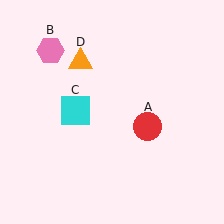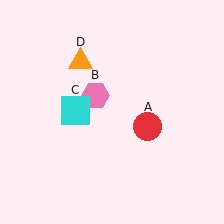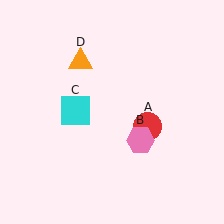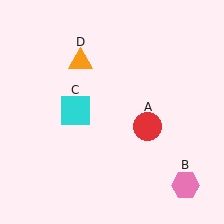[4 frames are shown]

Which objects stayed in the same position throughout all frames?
Red circle (object A) and cyan square (object C) and orange triangle (object D) remained stationary.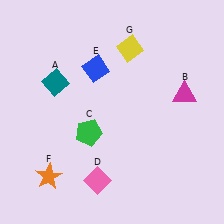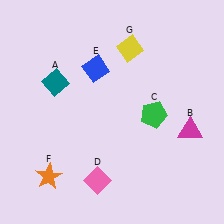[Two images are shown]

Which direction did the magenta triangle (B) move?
The magenta triangle (B) moved down.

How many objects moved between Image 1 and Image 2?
2 objects moved between the two images.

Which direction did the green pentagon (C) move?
The green pentagon (C) moved right.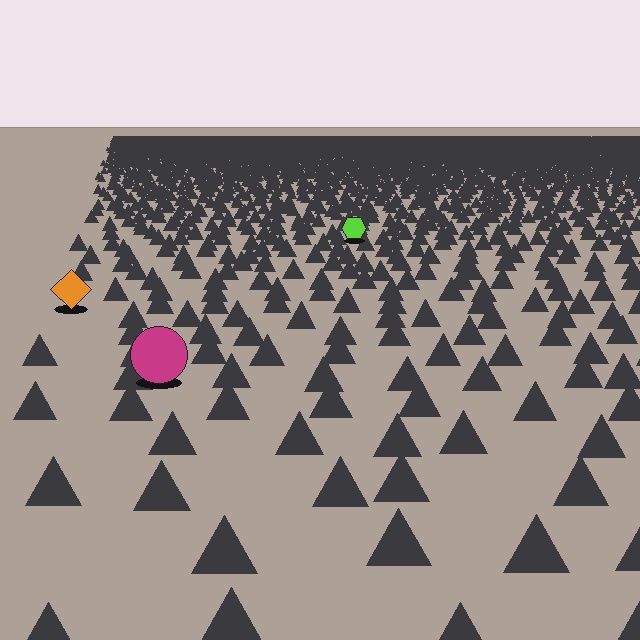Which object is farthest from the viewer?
The lime hexagon is farthest from the viewer. It appears smaller and the ground texture around it is denser.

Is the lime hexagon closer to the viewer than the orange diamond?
No. The orange diamond is closer — you can tell from the texture gradient: the ground texture is coarser near it.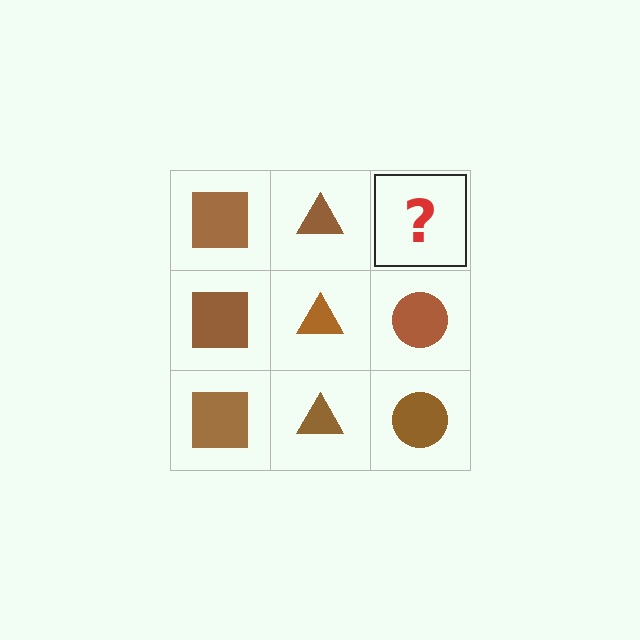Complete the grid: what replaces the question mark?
The question mark should be replaced with a brown circle.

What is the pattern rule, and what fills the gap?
The rule is that each column has a consistent shape. The gap should be filled with a brown circle.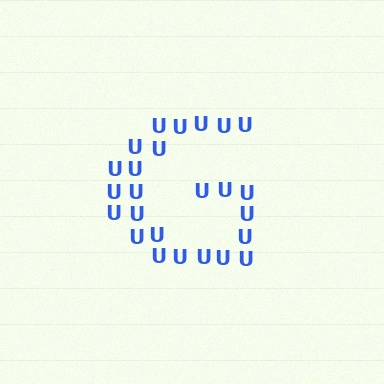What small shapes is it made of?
It is made of small letter U's.